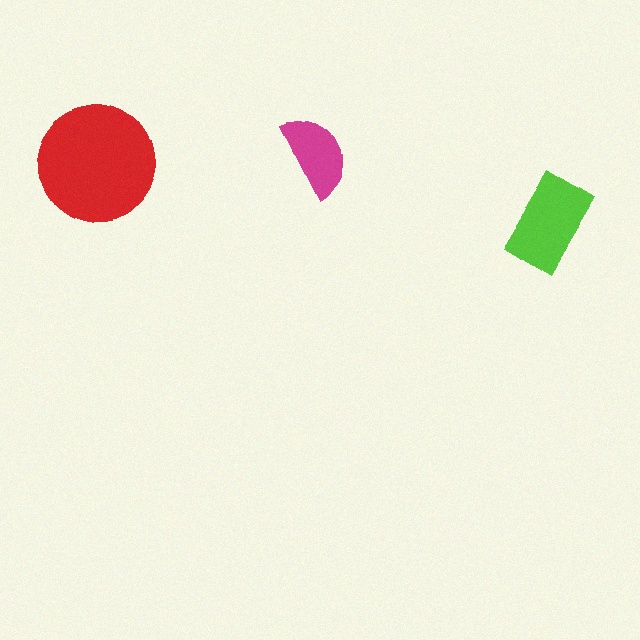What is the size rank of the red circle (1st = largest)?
1st.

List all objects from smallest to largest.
The magenta semicircle, the lime rectangle, the red circle.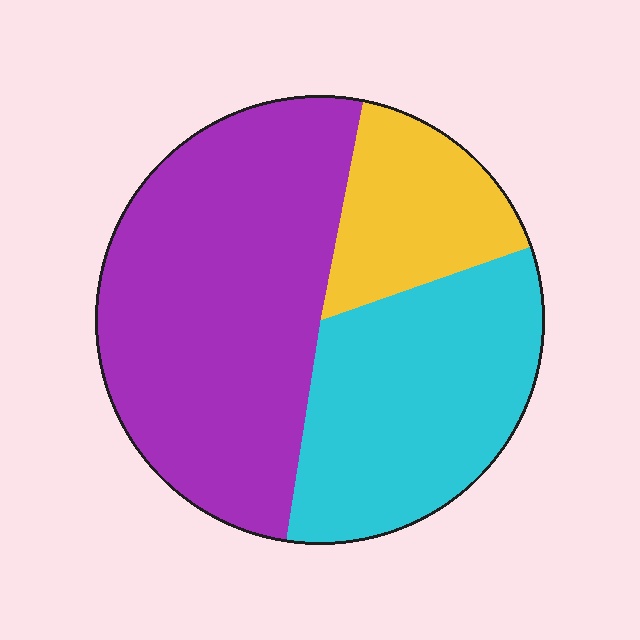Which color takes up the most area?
Purple, at roughly 50%.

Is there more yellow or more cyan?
Cyan.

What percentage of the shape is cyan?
Cyan covers around 35% of the shape.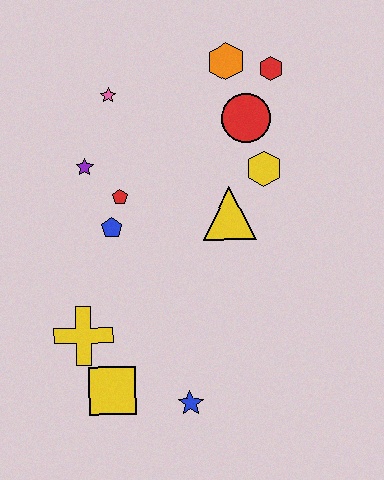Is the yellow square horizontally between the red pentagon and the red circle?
No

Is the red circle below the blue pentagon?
No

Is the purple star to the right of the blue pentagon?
No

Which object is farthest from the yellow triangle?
The yellow square is farthest from the yellow triangle.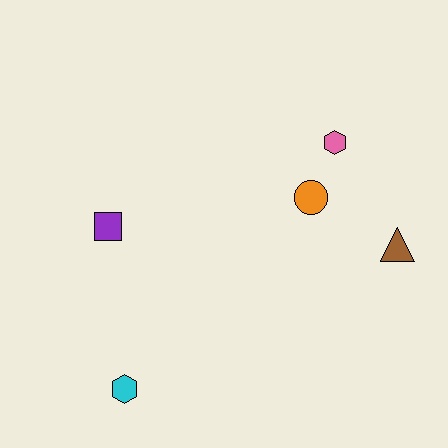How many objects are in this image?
There are 5 objects.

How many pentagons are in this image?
There are no pentagons.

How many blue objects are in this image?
There are no blue objects.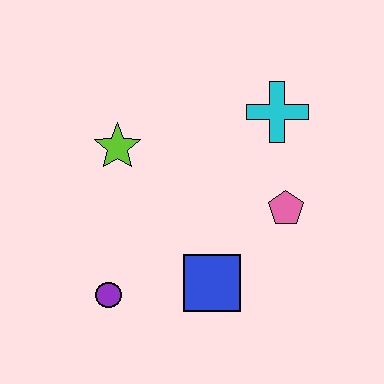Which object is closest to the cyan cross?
The pink pentagon is closest to the cyan cross.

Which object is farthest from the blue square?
The cyan cross is farthest from the blue square.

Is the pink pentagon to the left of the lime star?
No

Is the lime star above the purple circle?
Yes